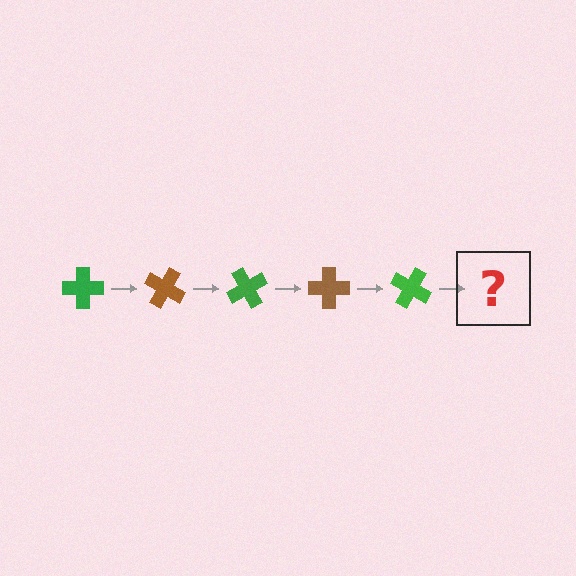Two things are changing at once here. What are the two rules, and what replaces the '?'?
The two rules are that it rotates 30 degrees each step and the color cycles through green and brown. The '?' should be a brown cross, rotated 150 degrees from the start.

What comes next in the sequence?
The next element should be a brown cross, rotated 150 degrees from the start.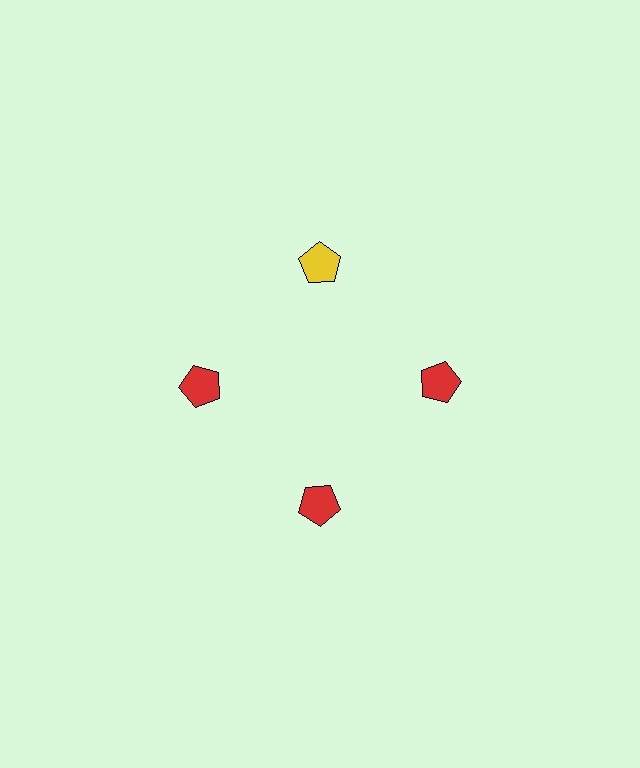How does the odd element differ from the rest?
It has a different color: yellow instead of red.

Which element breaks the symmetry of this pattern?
The yellow pentagon at roughly the 12 o'clock position breaks the symmetry. All other shapes are red pentagons.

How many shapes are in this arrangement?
There are 4 shapes arranged in a ring pattern.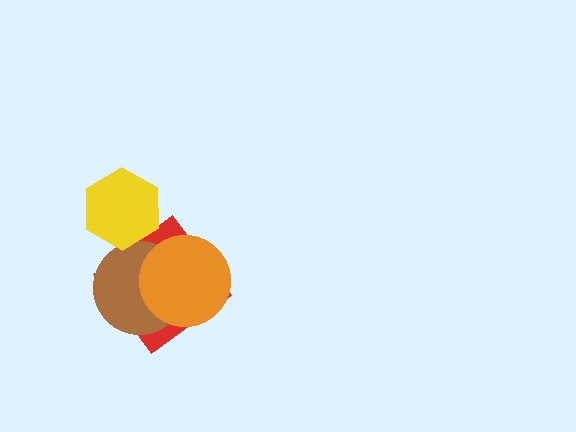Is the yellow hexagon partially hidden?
No, no other shape covers it.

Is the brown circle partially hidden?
Yes, it is partially covered by another shape.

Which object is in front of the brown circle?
The orange circle is in front of the brown circle.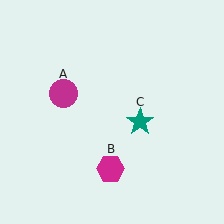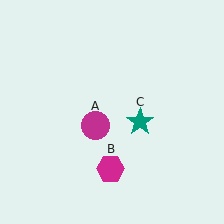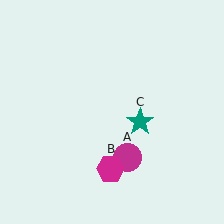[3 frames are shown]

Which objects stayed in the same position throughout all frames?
Magenta hexagon (object B) and teal star (object C) remained stationary.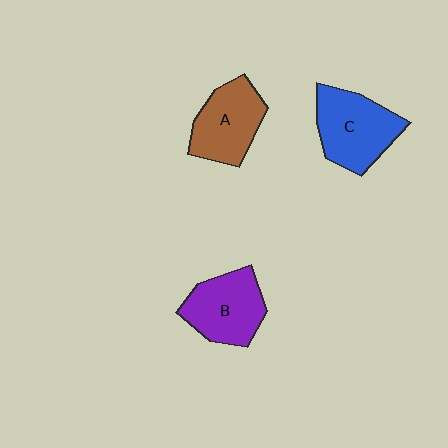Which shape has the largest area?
Shape C (blue).